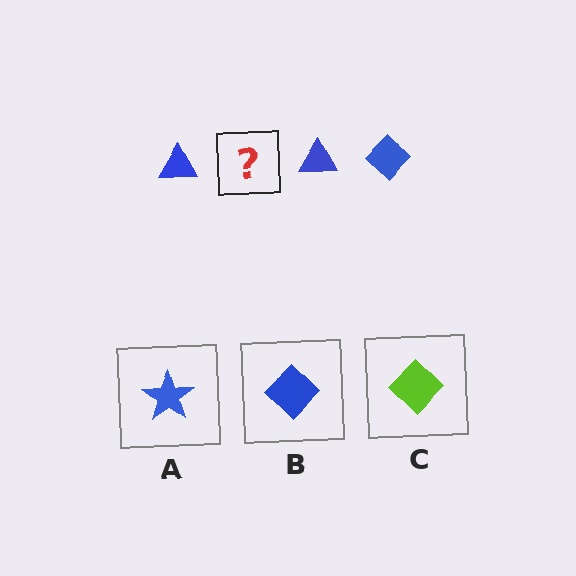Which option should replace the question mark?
Option B.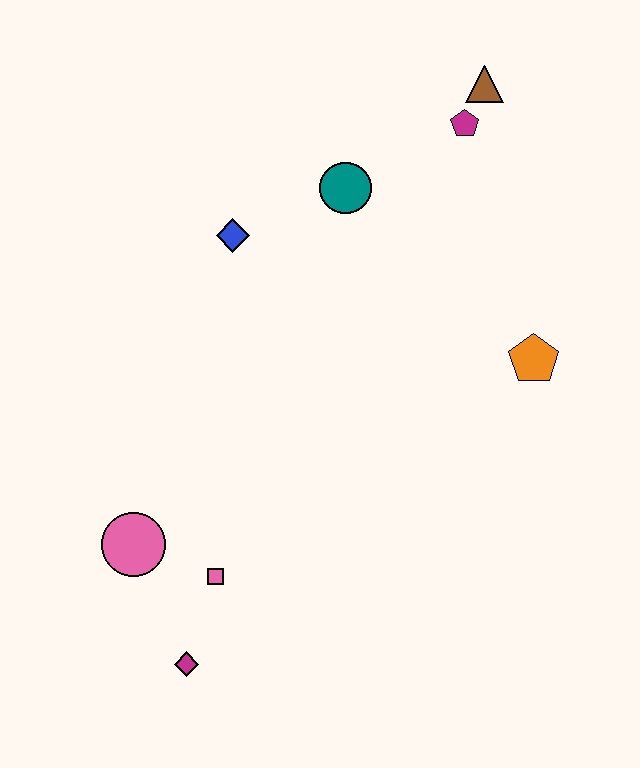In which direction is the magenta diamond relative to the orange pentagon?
The magenta diamond is to the left of the orange pentagon.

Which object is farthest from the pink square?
The brown triangle is farthest from the pink square.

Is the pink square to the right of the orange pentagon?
No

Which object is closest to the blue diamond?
The teal circle is closest to the blue diamond.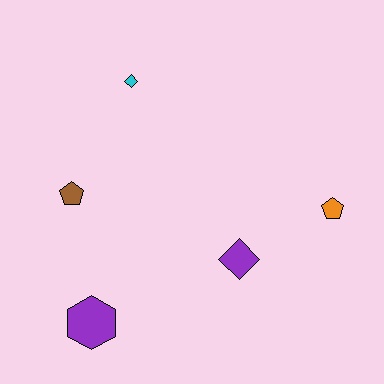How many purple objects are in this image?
There are 2 purple objects.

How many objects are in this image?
There are 5 objects.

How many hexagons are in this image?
There is 1 hexagon.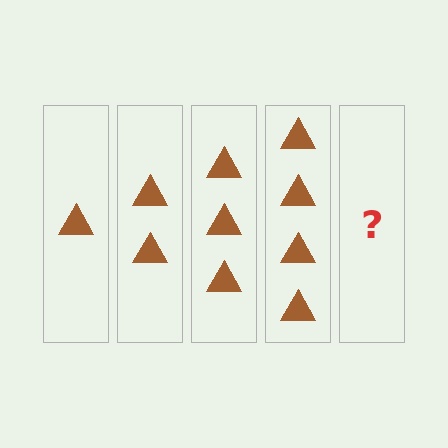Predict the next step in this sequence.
The next step is 5 triangles.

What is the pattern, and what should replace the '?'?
The pattern is that each step adds one more triangle. The '?' should be 5 triangles.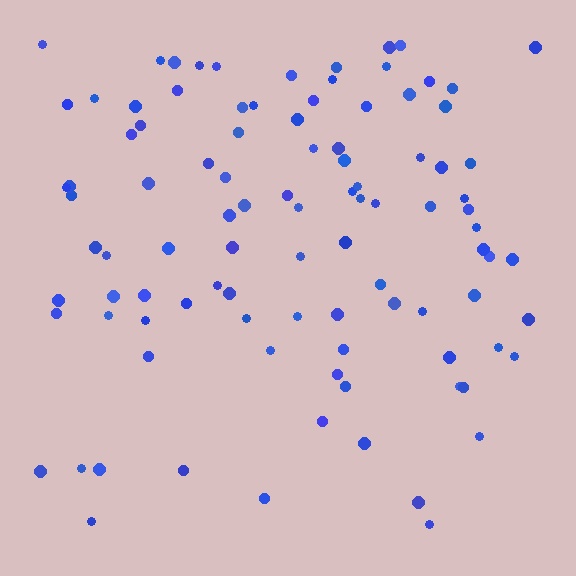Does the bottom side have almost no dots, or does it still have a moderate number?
Still a moderate number, just noticeably fewer than the top.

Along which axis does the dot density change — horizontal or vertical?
Vertical.